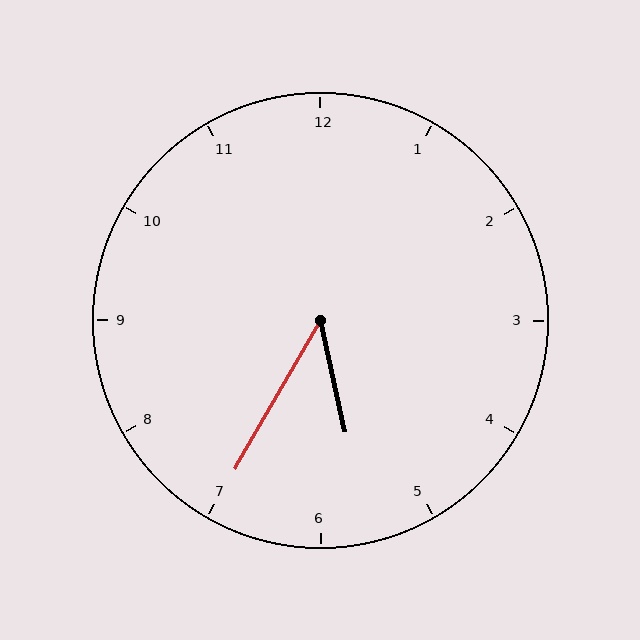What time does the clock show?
5:35.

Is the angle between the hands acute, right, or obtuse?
It is acute.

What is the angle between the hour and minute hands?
Approximately 42 degrees.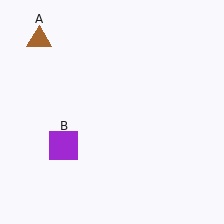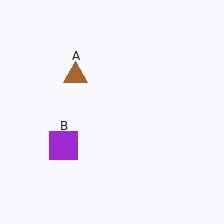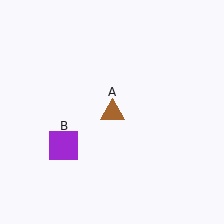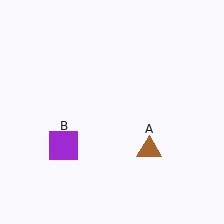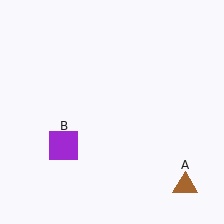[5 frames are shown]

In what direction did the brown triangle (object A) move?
The brown triangle (object A) moved down and to the right.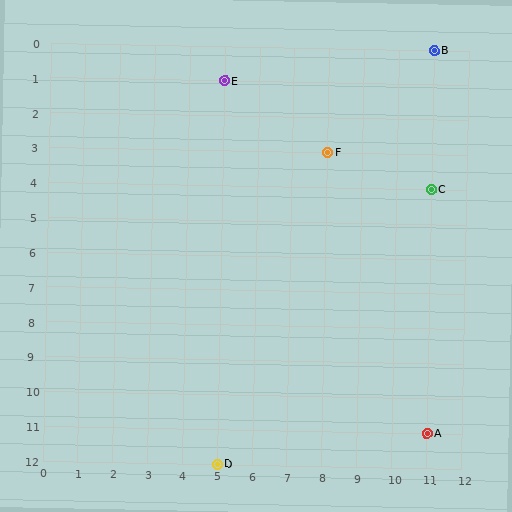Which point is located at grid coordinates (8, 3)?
Point F is at (8, 3).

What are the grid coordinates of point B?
Point B is at grid coordinates (11, 0).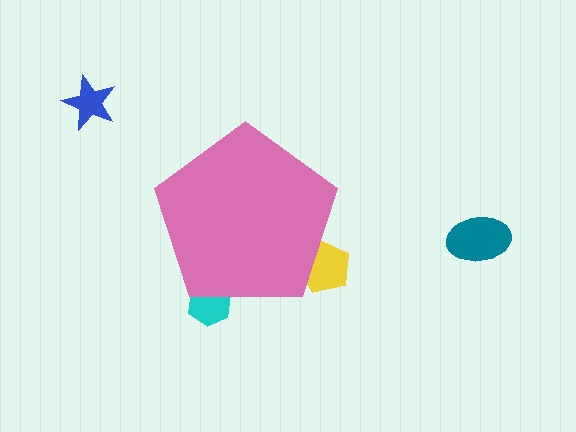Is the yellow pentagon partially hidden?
Yes, the yellow pentagon is partially hidden behind the pink pentagon.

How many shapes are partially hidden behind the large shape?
2 shapes are partially hidden.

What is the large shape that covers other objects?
A pink pentagon.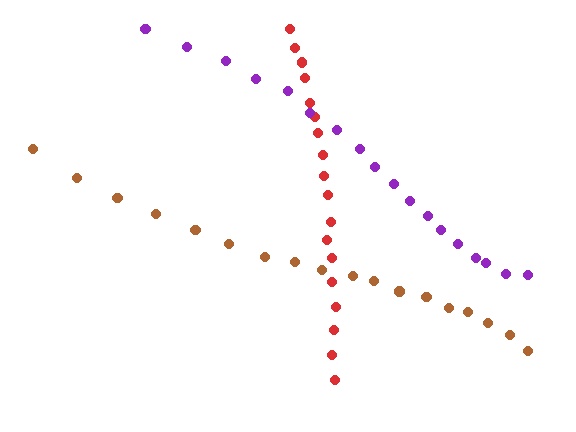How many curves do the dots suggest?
There are 3 distinct paths.